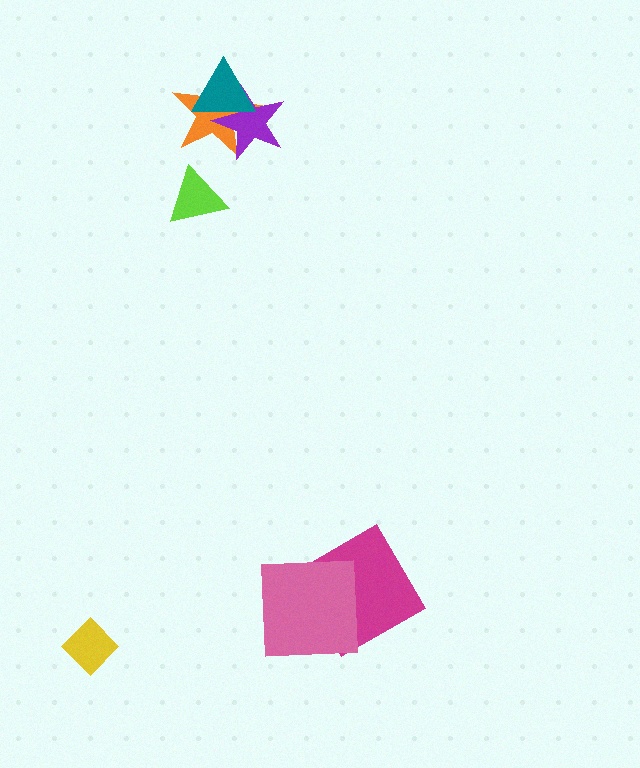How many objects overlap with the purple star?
2 objects overlap with the purple star.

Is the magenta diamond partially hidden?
Yes, it is partially covered by another shape.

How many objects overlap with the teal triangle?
2 objects overlap with the teal triangle.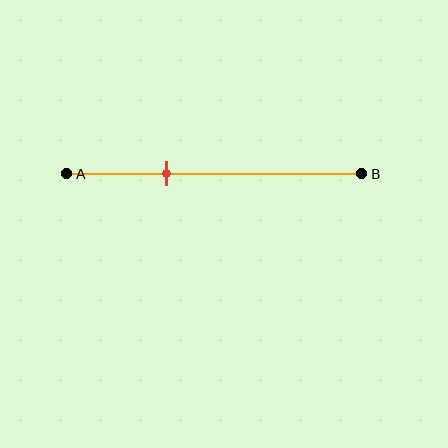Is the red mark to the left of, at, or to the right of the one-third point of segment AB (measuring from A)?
The red mark is approximately at the one-third point of segment AB.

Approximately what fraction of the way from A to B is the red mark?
The red mark is approximately 35% of the way from A to B.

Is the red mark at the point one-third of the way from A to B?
Yes, the mark is approximately at the one-third point.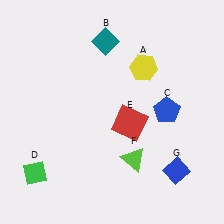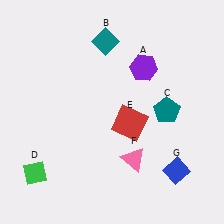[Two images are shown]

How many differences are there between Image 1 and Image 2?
There are 3 differences between the two images.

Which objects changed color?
A changed from yellow to purple. C changed from blue to teal. F changed from lime to pink.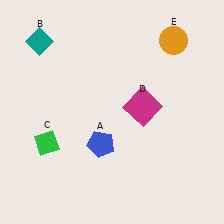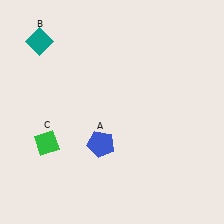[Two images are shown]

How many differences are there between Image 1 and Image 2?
There are 2 differences between the two images.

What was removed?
The orange circle (E), the magenta square (D) were removed in Image 2.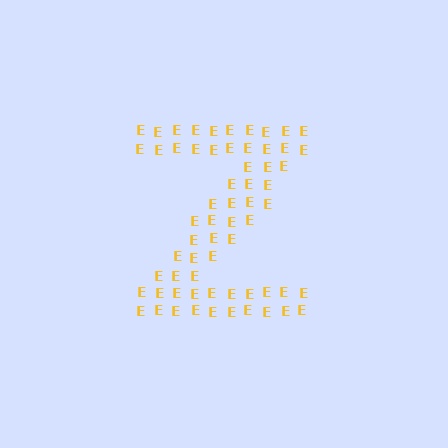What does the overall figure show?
The overall figure shows the letter Z.